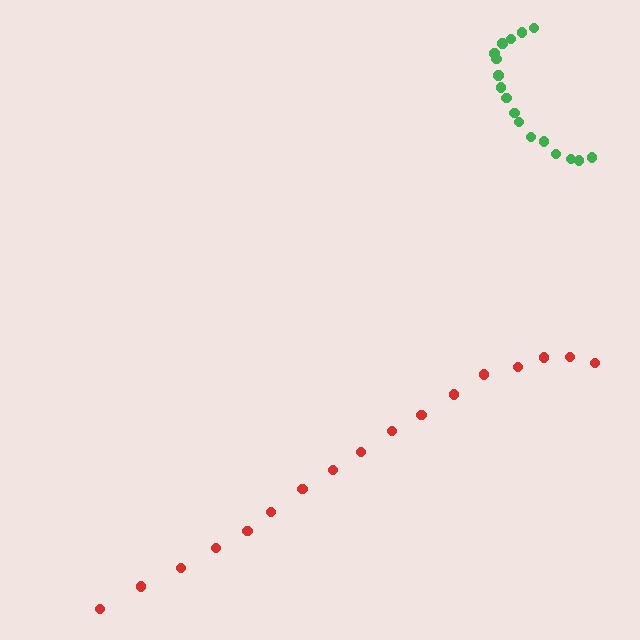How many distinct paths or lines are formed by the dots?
There are 2 distinct paths.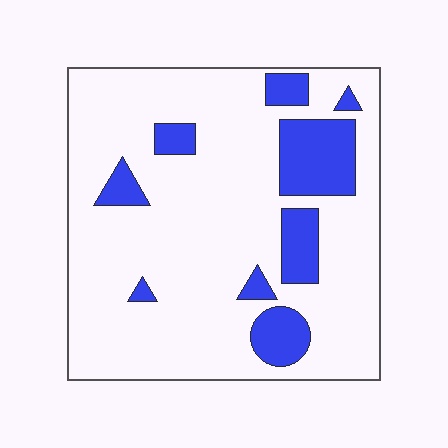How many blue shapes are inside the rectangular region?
9.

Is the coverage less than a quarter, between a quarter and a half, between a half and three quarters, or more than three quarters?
Less than a quarter.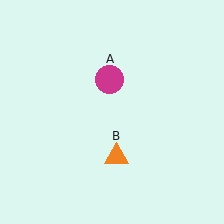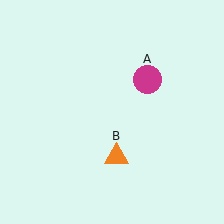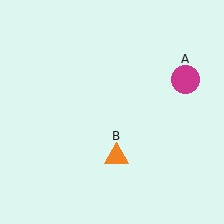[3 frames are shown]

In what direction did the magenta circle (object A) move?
The magenta circle (object A) moved right.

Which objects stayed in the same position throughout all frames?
Orange triangle (object B) remained stationary.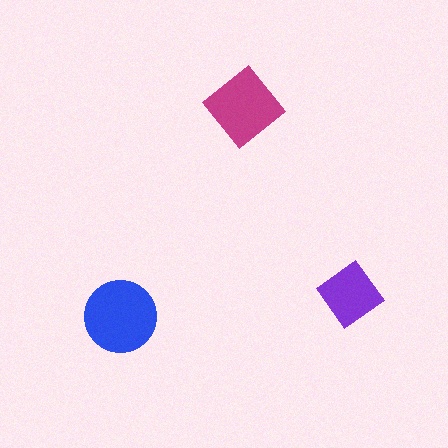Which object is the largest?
The blue circle.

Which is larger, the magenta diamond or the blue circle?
The blue circle.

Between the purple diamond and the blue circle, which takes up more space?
The blue circle.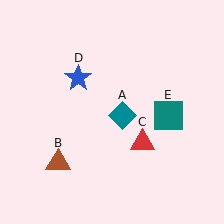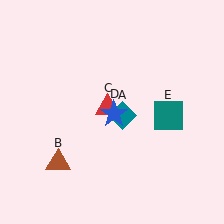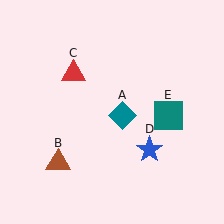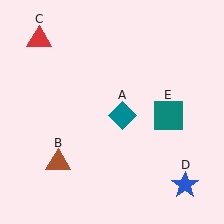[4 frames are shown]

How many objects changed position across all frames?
2 objects changed position: red triangle (object C), blue star (object D).